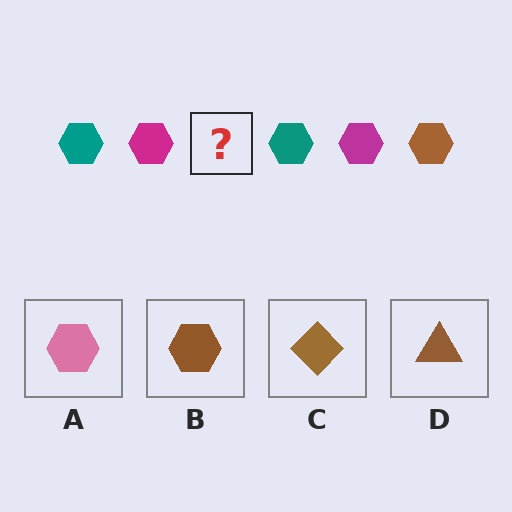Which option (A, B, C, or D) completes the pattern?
B.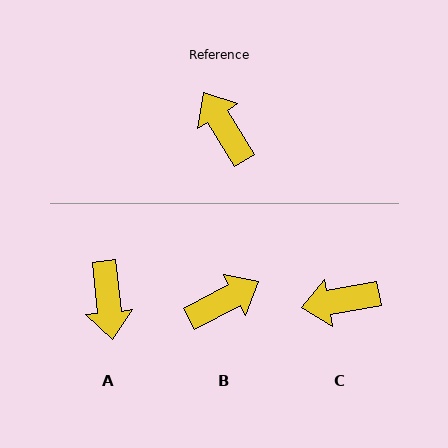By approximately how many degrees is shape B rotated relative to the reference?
Approximately 93 degrees clockwise.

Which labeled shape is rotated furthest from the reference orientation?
A, about 154 degrees away.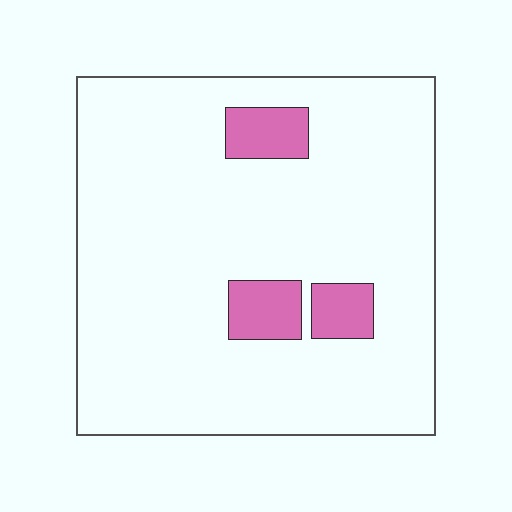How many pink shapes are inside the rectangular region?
3.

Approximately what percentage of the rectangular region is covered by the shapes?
Approximately 10%.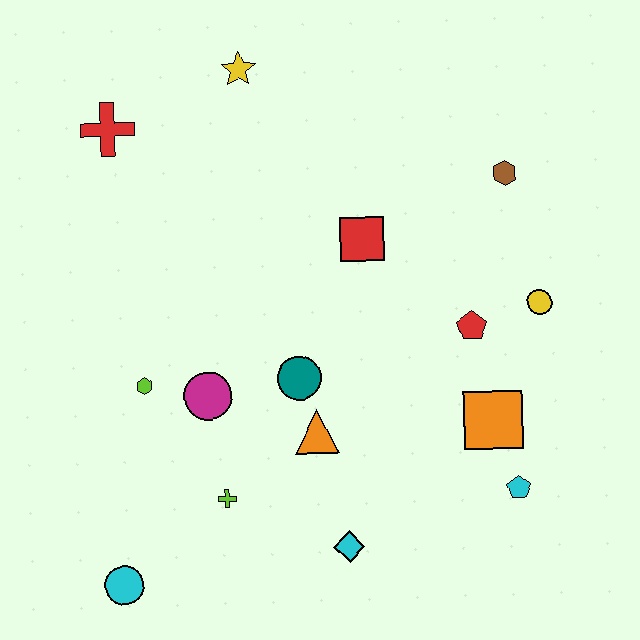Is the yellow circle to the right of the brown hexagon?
Yes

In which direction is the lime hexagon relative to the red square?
The lime hexagon is to the left of the red square.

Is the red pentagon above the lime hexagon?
Yes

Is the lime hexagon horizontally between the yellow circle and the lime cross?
No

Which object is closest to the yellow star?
The red cross is closest to the yellow star.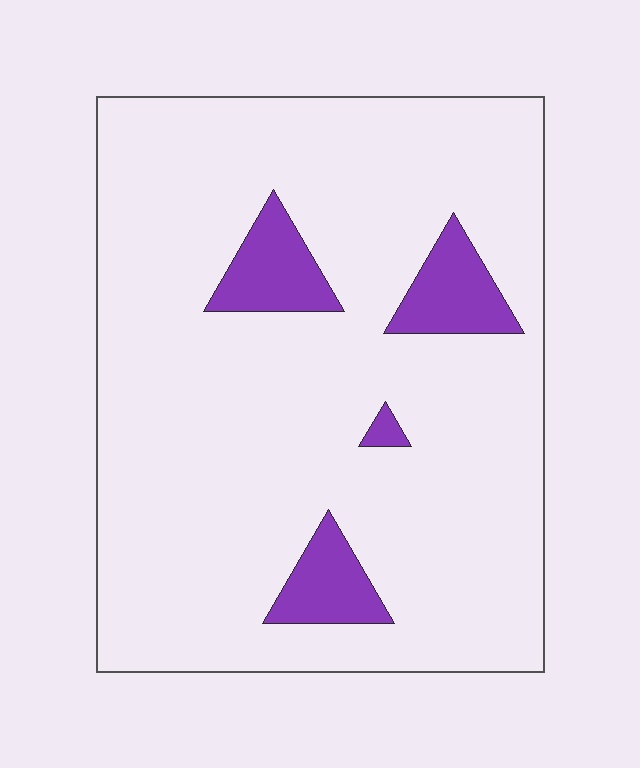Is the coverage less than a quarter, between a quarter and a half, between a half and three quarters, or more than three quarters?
Less than a quarter.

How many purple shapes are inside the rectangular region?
4.